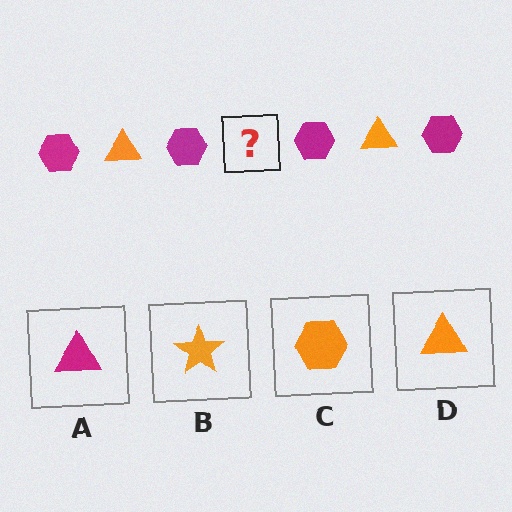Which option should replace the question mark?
Option D.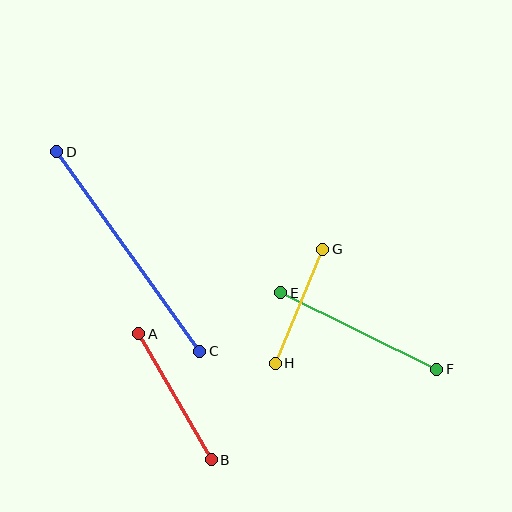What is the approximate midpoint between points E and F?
The midpoint is at approximately (359, 331) pixels.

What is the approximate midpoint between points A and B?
The midpoint is at approximately (175, 397) pixels.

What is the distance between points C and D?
The distance is approximately 245 pixels.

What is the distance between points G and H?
The distance is approximately 123 pixels.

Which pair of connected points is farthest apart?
Points C and D are farthest apart.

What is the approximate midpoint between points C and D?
The midpoint is at approximately (128, 252) pixels.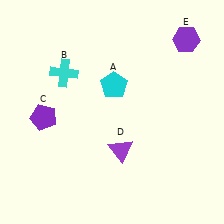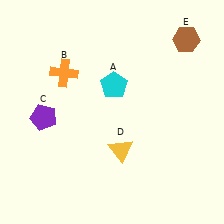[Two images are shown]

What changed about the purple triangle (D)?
In Image 1, D is purple. In Image 2, it changed to yellow.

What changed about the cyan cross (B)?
In Image 1, B is cyan. In Image 2, it changed to orange.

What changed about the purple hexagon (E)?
In Image 1, E is purple. In Image 2, it changed to brown.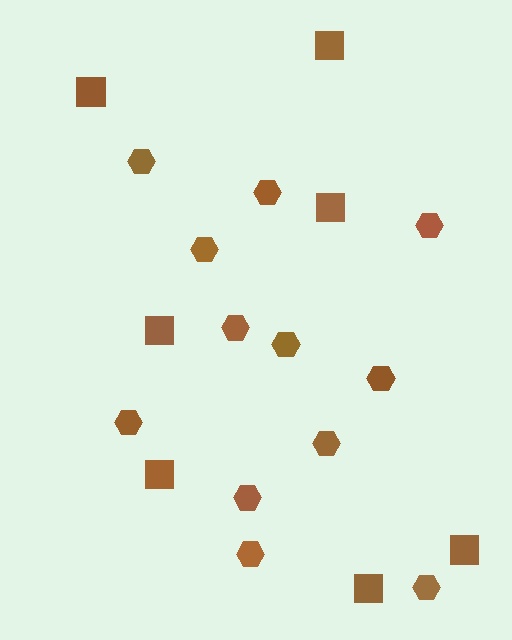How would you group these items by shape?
There are 2 groups: one group of hexagons (12) and one group of squares (7).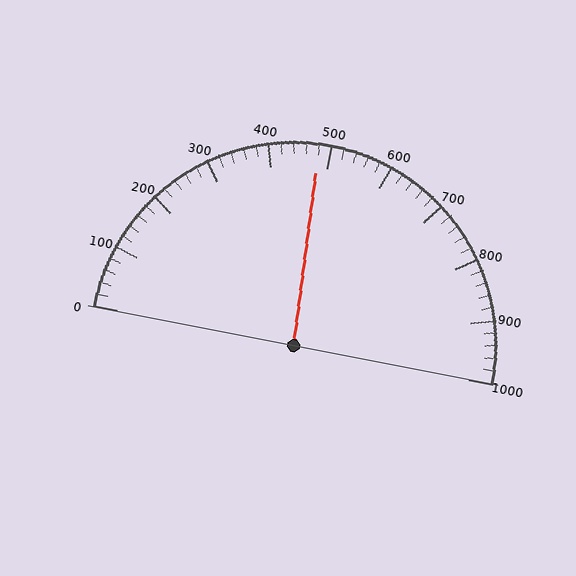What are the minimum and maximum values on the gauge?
The gauge ranges from 0 to 1000.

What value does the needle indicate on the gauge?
The needle indicates approximately 480.